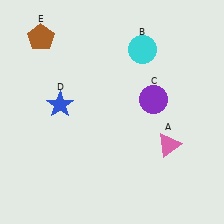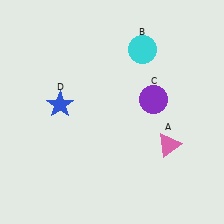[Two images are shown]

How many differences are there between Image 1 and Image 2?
There is 1 difference between the two images.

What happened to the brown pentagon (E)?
The brown pentagon (E) was removed in Image 2. It was in the top-left area of Image 1.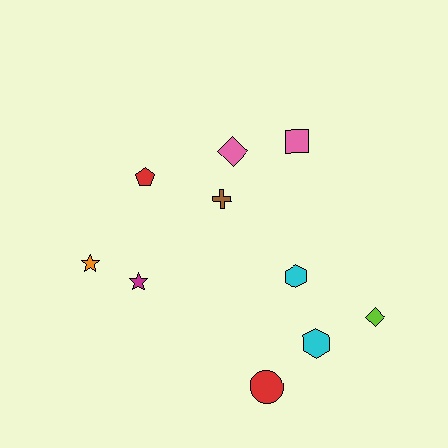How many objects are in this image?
There are 10 objects.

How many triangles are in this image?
There are no triangles.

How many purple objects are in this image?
There are no purple objects.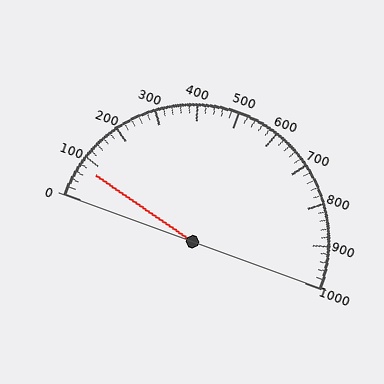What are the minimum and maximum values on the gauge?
The gauge ranges from 0 to 1000.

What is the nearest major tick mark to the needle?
The nearest major tick mark is 100.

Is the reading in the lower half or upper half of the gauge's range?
The reading is in the lower half of the range (0 to 1000).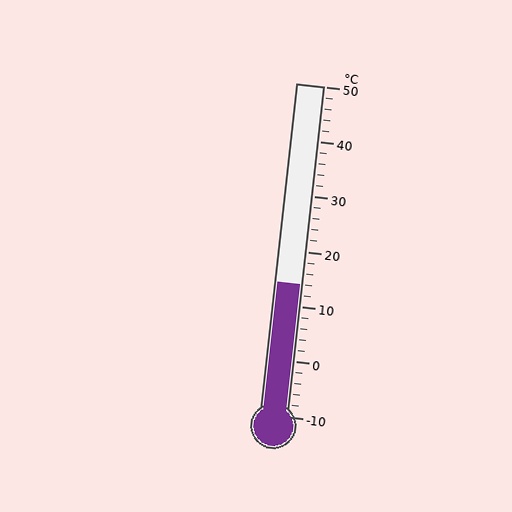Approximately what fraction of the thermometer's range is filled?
The thermometer is filled to approximately 40% of its range.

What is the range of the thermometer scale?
The thermometer scale ranges from -10°C to 50°C.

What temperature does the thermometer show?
The thermometer shows approximately 14°C.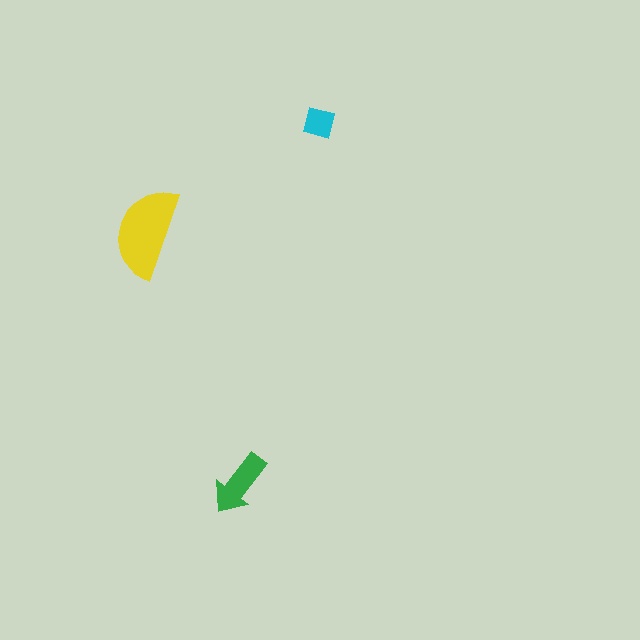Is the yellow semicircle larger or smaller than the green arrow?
Larger.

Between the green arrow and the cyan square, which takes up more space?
The green arrow.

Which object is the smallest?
The cyan square.